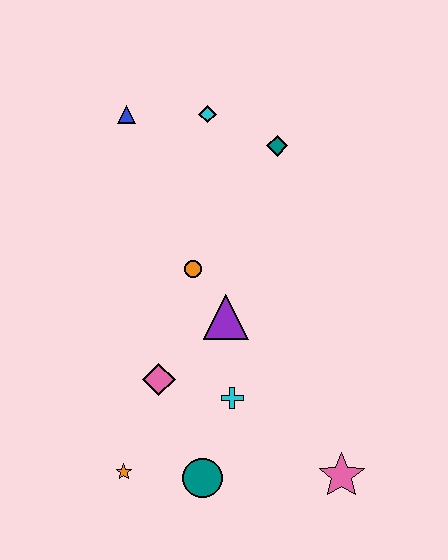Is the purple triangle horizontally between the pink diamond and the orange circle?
No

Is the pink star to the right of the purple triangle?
Yes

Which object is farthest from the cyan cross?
The blue triangle is farthest from the cyan cross.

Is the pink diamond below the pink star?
No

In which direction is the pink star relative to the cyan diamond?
The pink star is below the cyan diamond.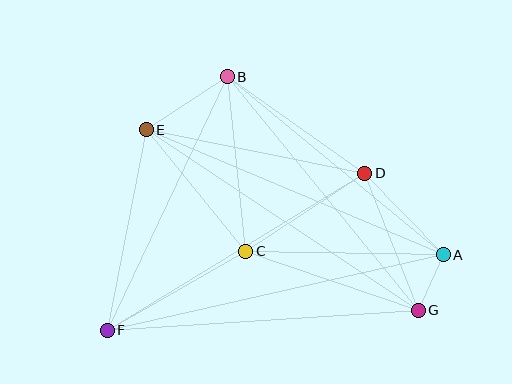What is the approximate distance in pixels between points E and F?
The distance between E and F is approximately 204 pixels.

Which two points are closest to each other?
Points A and G are closest to each other.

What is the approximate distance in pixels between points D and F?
The distance between D and F is approximately 301 pixels.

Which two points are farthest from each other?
Points A and F are farthest from each other.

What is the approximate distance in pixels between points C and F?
The distance between C and F is approximately 159 pixels.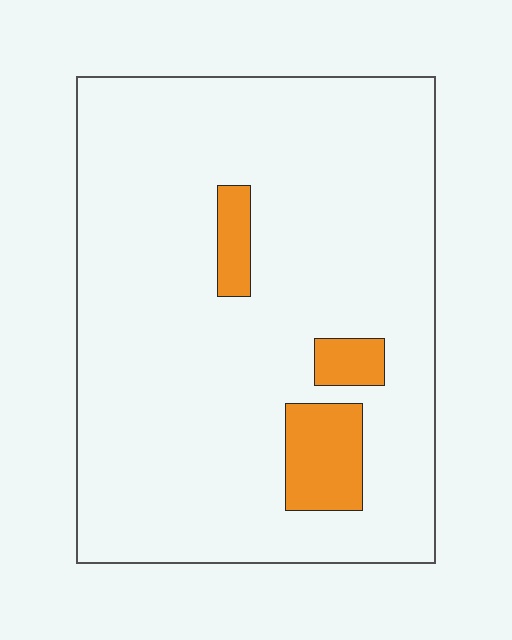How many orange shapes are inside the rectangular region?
3.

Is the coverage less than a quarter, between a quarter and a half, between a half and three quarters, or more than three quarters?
Less than a quarter.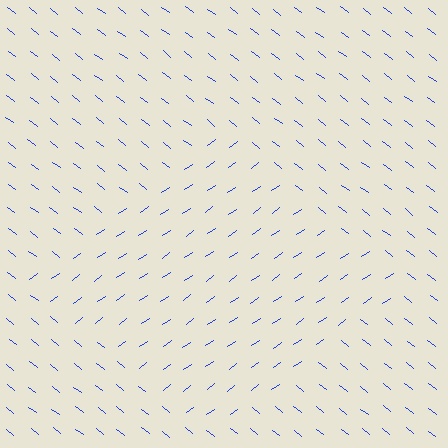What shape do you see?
I see a diamond.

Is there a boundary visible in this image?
Yes, there is a texture boundary formed by a change in line orientation.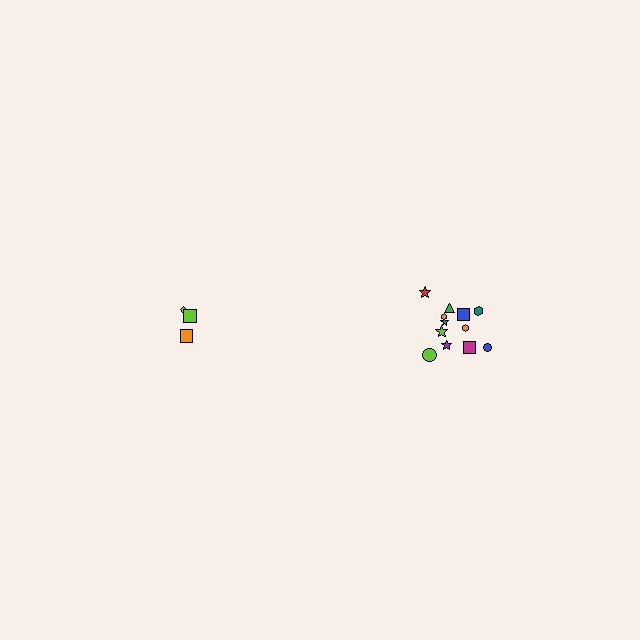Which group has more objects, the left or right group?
The right group.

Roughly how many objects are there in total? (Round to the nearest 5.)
Roughly 15 objects in total.